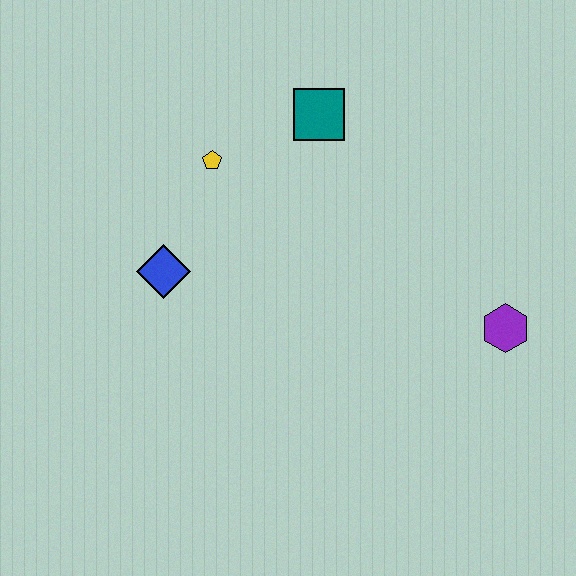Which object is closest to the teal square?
The yellow pentagon is closest to the teal square.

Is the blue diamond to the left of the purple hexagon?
Yes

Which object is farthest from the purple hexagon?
The blue diamond is farthest from the purple hexagon.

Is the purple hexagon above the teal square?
No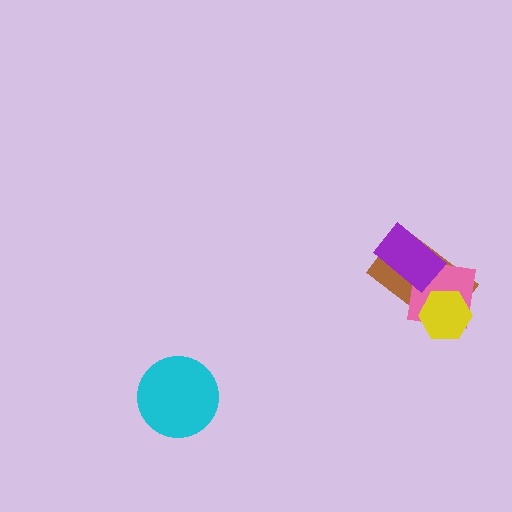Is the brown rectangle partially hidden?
Yes, it is partially covered by another shape.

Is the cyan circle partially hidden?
No, no other shape covers it.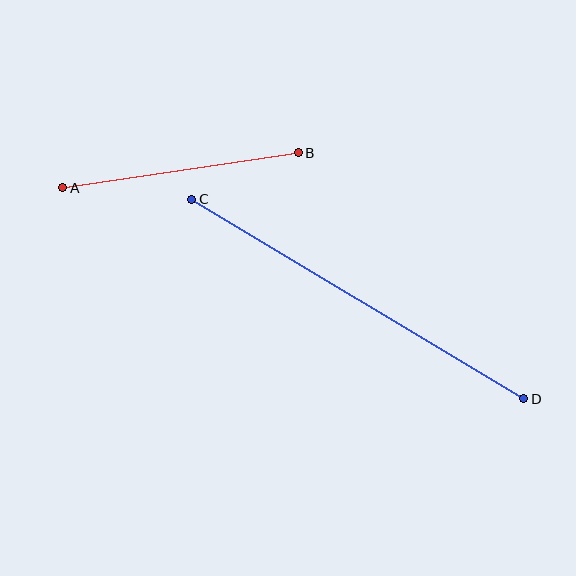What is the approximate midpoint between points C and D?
The midpoint is at approximately (358, 299) pixels.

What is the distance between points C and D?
The distance is approximately 387 pixels.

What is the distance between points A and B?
The distance is approximately 238 pixels.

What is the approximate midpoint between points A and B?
The midpoint is at approximately (180, 170) pixels.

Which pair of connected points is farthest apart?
Points C and D are farthest apart.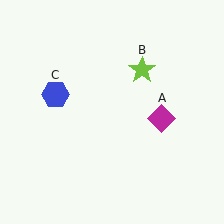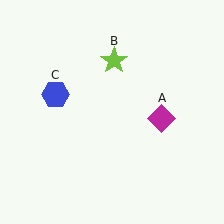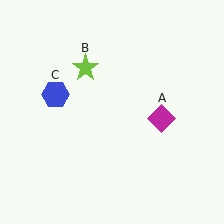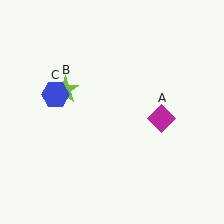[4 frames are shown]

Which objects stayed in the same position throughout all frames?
Magenta diamond (object A) and blue hexagon (object C) remained stationary.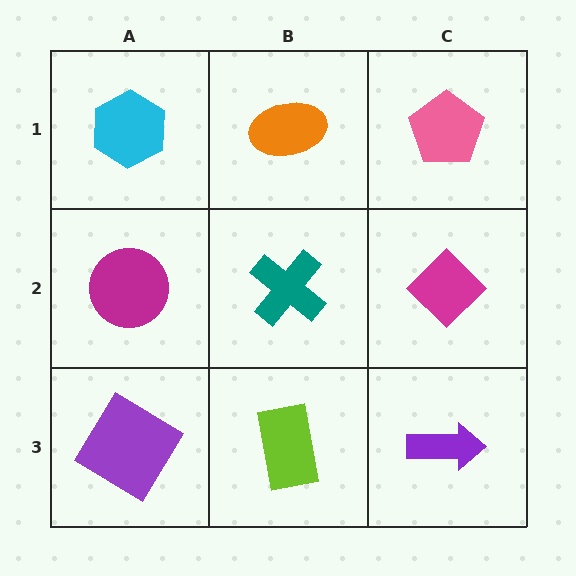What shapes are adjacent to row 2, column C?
A pink pentagon (row 1, column C), a purple arrow (row 3, column C), a teal cross (row 2, column B).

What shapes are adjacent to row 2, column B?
An orange ellipse (row 1, column B), a lime rectangle (row 3, column B), a magenta circle (row 2, column A), a magenta diamond (row 2, column C).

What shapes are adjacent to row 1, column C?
A magenta diamond (row 2, column C), an orange ellipse (row 1, column B).